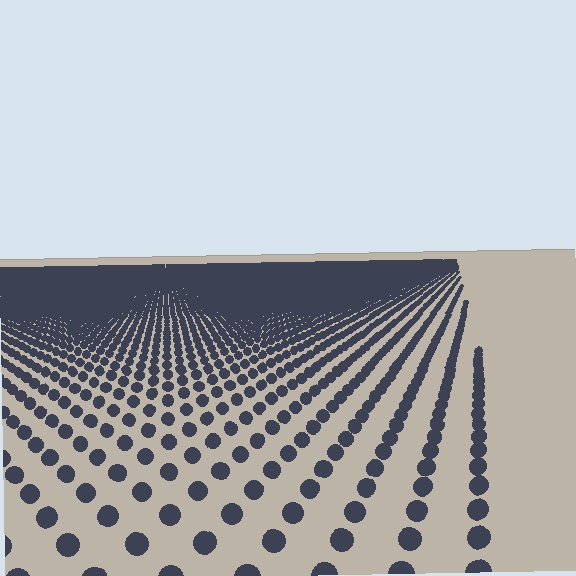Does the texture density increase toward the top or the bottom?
Density increases toward the top.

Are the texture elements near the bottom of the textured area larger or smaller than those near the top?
Larger. Near the bottom, elements are closer to the viewer and appear at a bigger on-screen size.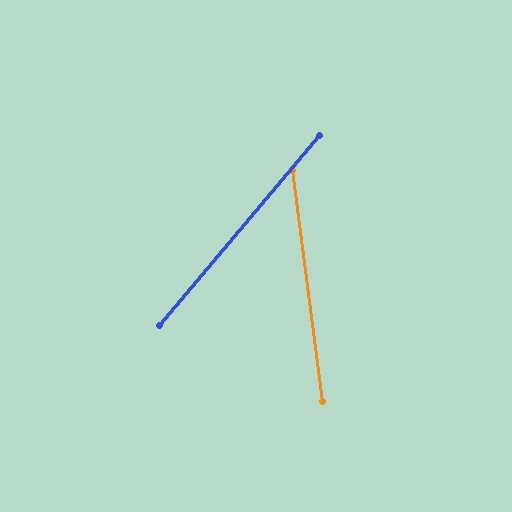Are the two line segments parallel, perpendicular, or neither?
Neither parallel nor perpendicular — they differ by about 48°.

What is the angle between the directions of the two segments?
Approximately 48 degrees.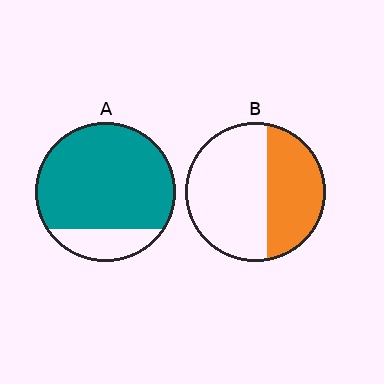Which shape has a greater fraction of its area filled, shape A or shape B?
Shape A.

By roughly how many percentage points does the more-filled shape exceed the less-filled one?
By roughly 40 percentage points (A over B).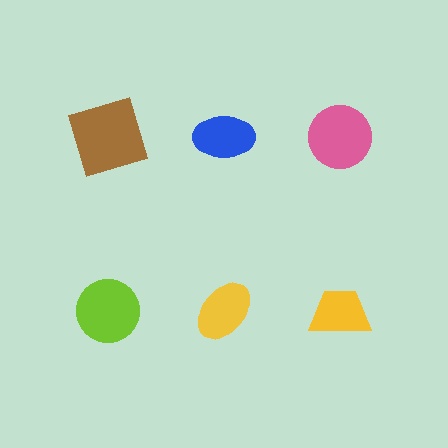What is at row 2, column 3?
A yellow trapezoid.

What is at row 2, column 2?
A yellow ellipse.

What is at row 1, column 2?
A blue ellipse.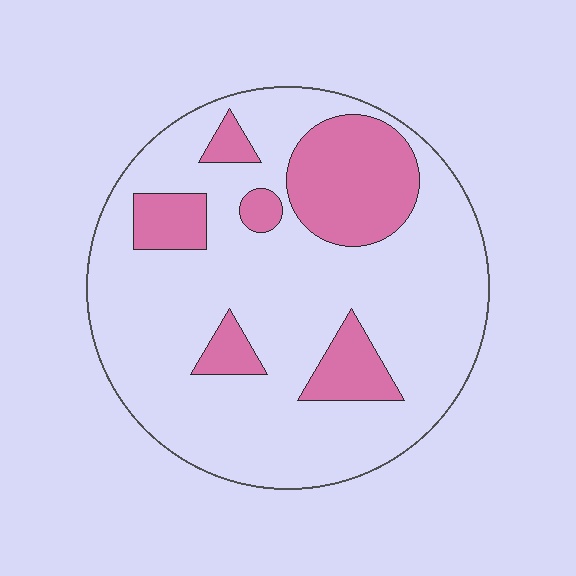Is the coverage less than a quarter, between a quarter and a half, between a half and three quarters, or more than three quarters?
Less than a quarter.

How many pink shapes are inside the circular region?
6.